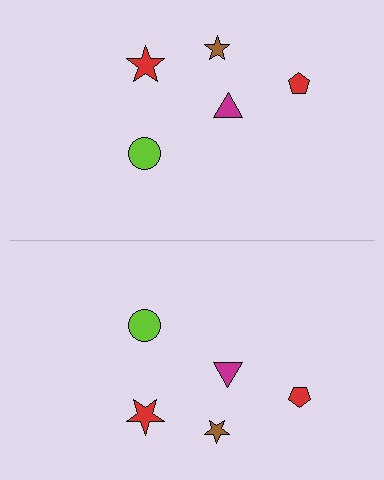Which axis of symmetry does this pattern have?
The pattern has a horizontal axis of symmetry running through the center of the image.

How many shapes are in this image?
There are 10 shapes in this image.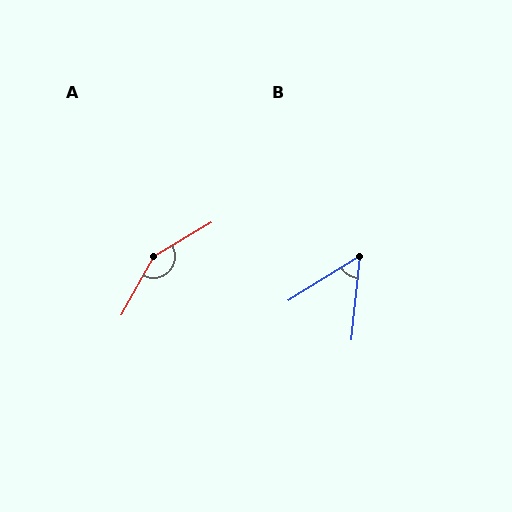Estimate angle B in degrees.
Approximately 52 degrees.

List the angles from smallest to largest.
B (52°), A (149°).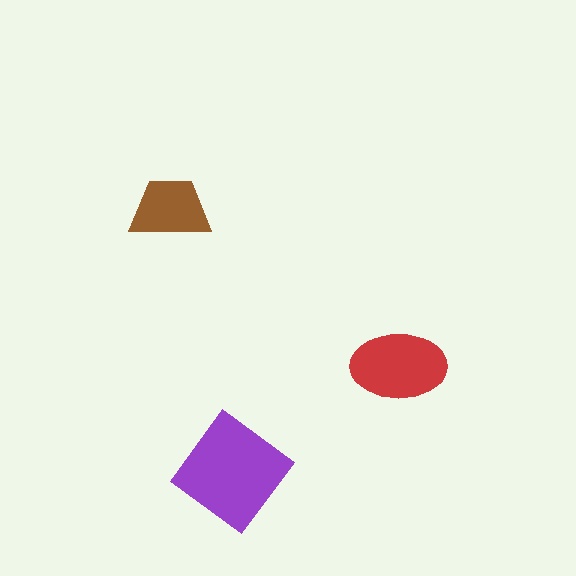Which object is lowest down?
The purple diamond is bottommost.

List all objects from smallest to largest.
The brown trapezoid, the red ellipse, the purple diamond.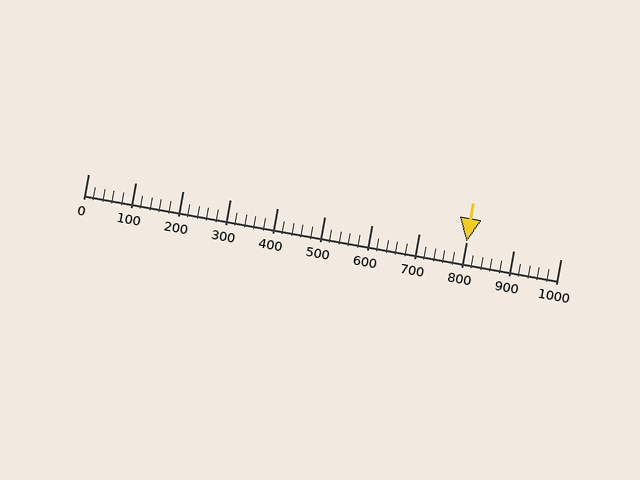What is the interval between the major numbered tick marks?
The major tick marks are spaced 100 units apart.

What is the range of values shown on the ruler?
The ruler shows values from 0 to 1000.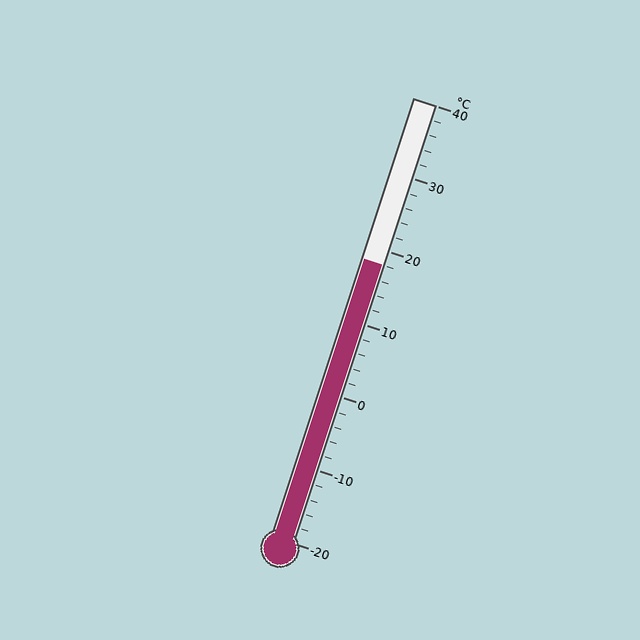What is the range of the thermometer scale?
The thermometer scale ranges from -20°C to 40°C.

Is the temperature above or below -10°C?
The temperature is above -10°C.